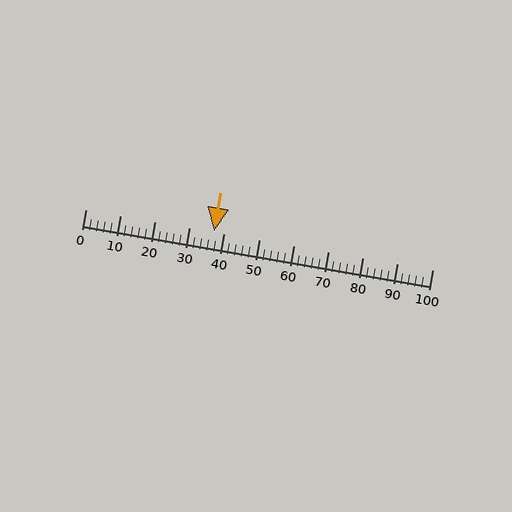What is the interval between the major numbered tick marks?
The major tick marks are spaced 10 units apart.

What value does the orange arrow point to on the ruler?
The orange arrow points to approximately 37.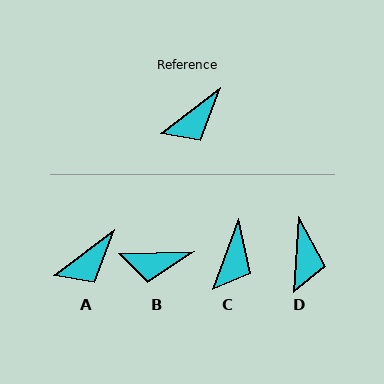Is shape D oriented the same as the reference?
No, it is off by about 49 degrees.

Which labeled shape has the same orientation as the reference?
A.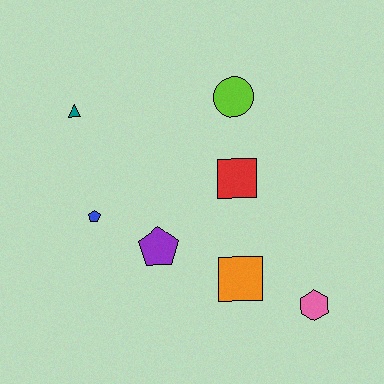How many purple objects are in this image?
There is 1 purple object.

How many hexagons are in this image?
There is 1 hexagon.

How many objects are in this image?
There are 7 objects.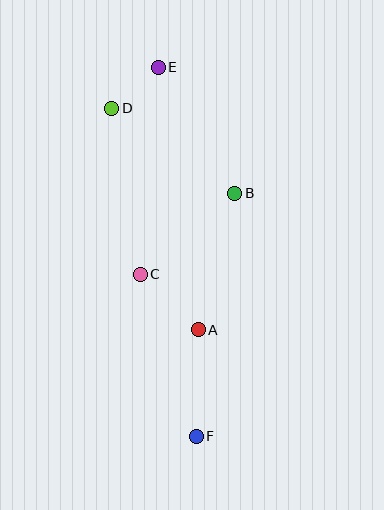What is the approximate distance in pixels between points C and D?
The distance between C and D is approximately 168 pixels.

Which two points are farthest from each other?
Points E and F are farthest from each other.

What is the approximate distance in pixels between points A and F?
The distance between A and F is approximately 106 pixels.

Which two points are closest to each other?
Points D and E are closest to each other.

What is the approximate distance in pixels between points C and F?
The distance between C and F is approximately 171 pixels.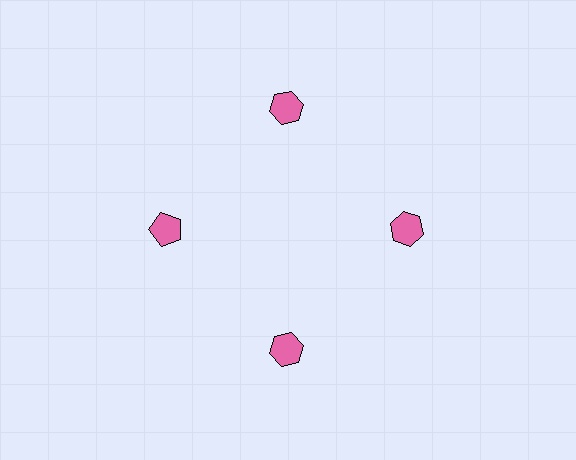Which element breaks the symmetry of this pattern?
The pink pentagon at roughly the 9 o'clock position breaks the symmetry. All other shapes are pink hexagons.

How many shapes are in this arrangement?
There are 4 shapes arranged in a ring pattern.